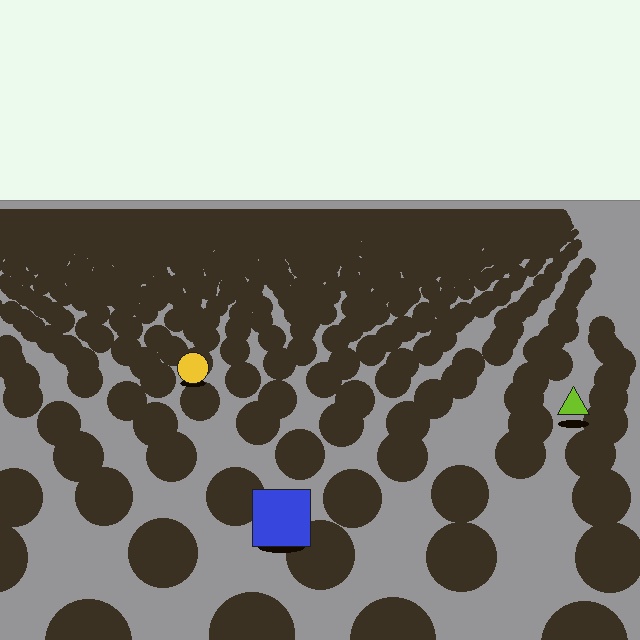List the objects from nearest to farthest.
From nearest to farthest: the blue square, the lime triangle, the yellow circle.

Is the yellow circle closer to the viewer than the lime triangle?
No. The lime triangle is closer — you can tell from the texture gradient: the ground texture is coarser near it.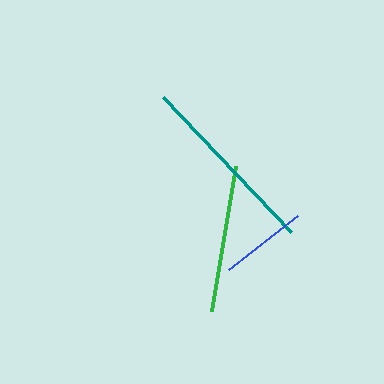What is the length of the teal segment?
The teal segment is approximately 186 pixels long.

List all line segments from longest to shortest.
From longest to shortest: teal, green, blue.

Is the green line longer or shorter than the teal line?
The teal line is longer than the green line.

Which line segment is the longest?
The teal line is the longest at approximately 186 pixels.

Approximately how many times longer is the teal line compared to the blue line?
The teal line is approximately 2.1 times the length of the blue line.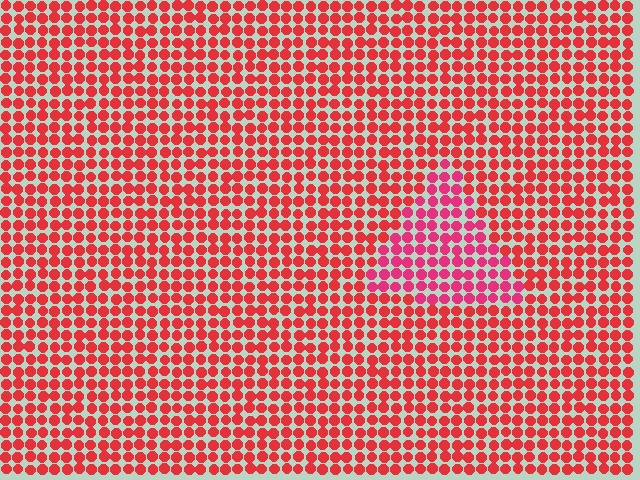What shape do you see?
I see a triangle.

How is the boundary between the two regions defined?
The boundary is defined purely by a slight shift in hue (about 22 degrees). Spacing, size, and orientation are identical on both sides.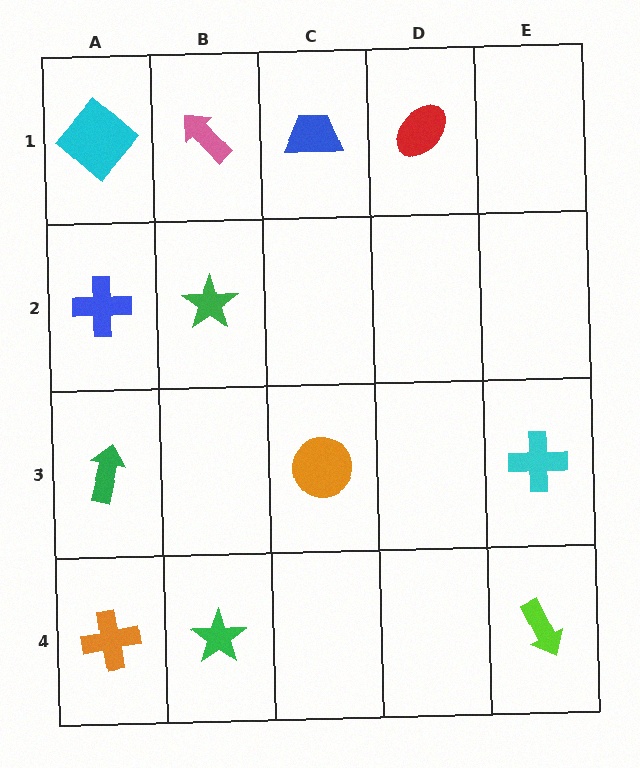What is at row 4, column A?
An orange cross.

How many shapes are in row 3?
3 shapes.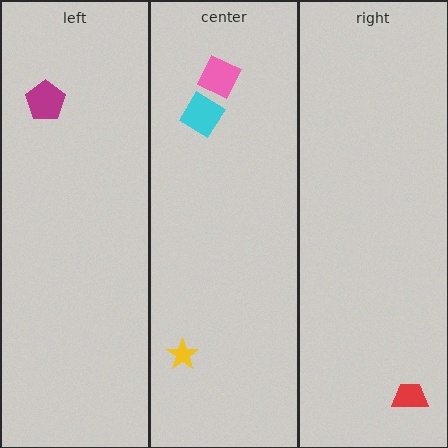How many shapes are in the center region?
3.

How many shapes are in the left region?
1.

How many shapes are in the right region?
1.